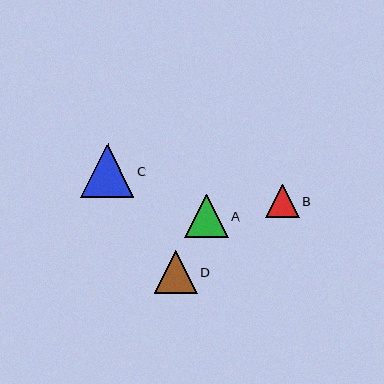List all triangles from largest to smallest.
From largest to smallest: C, A, D, B.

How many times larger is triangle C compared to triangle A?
Triangle C is approximately 1.2 times the size of triangle A.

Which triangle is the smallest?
Triangle B is the smallest with a size of approximately 33 pixels.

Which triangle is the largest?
Triangle C is the largest with a size of approximately 53 pixels.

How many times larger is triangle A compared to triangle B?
Triangle A is approximately 1.3 times the size of triangle B.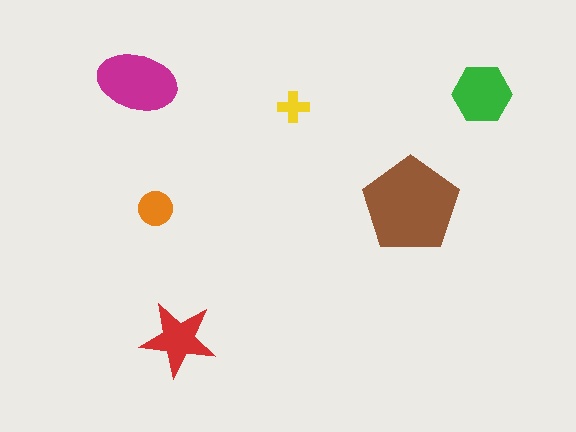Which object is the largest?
The brown pentagon.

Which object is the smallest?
The yellow cross.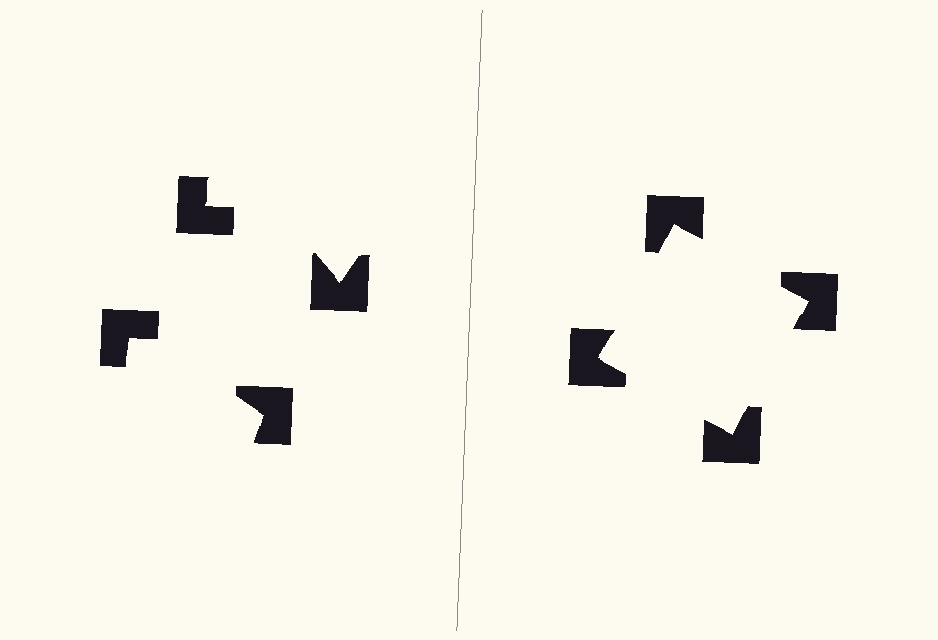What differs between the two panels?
The notched squares are positioned identically on both sides; only the wedge orientations differ. On the right they align to a square; on the left they are misaligned.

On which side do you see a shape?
An illusory square appears on the right side. On the left side the wedge cuts are rotated, so no coherent shape forms.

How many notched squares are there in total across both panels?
8 — 4 on each side.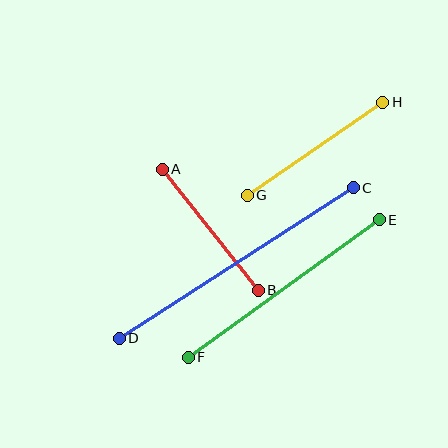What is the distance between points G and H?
The distance is approximately 165 pixels.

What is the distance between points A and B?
The distance is approximately 154 pixels.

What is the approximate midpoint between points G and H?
The midpoint is at approximately (315, 149) pixels.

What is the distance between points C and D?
The distance is approximately 278 pixels.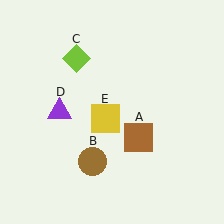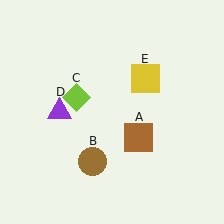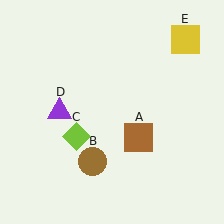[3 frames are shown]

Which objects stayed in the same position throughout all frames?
Brown square (object A) and brown circle (object B) and purple triangle (object D) remained stationary.